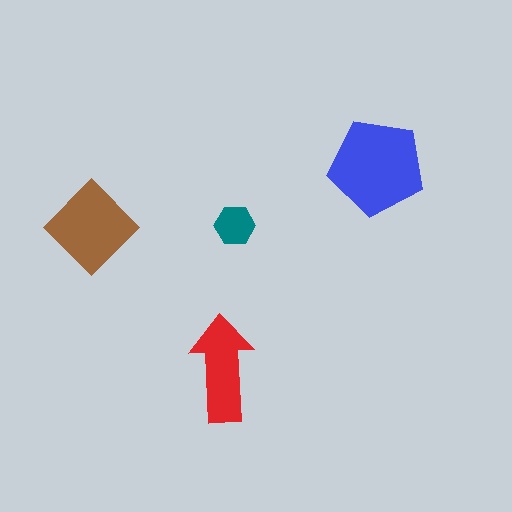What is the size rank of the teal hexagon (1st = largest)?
4th.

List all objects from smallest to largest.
The teal hexagon, the red arrow, the brown diamond, the blue pentagon.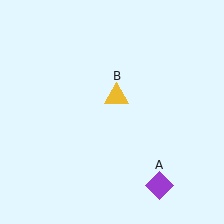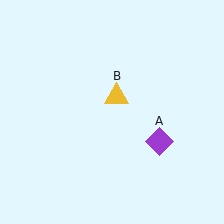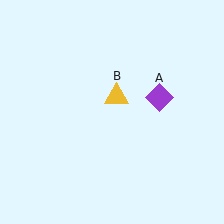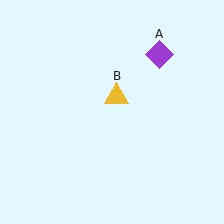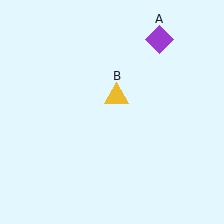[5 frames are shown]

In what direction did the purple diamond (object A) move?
The purple diamond (object A) moved up.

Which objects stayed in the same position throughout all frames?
Yellow triangle (object B) remained stationary.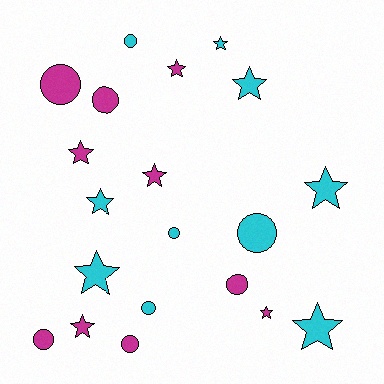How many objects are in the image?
There are 20 objects.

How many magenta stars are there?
There are 5 magenta stars.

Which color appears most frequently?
Magenta, with 10 objects.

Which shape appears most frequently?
Star, with 11 objects.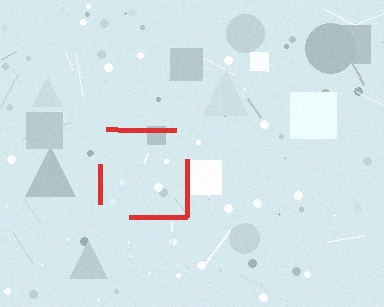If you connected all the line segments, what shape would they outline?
They would outline a square.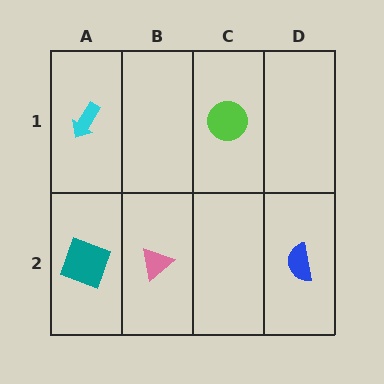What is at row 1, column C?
A lime circle.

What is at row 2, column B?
A pink triangle.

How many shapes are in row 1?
2 shapes.